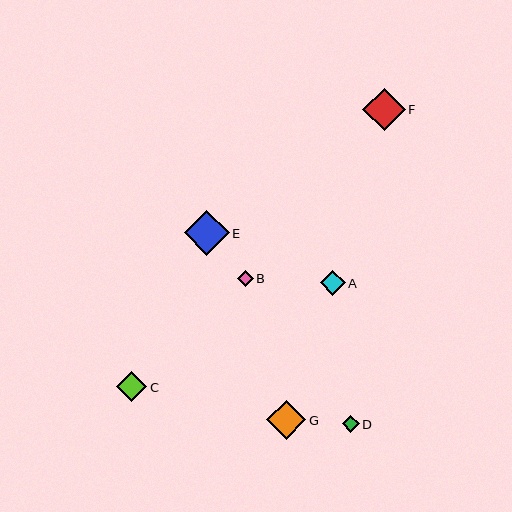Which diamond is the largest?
Diamond E is the largest with a size of approximately 44 pixels.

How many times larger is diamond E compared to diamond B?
Diamond E is approximately 2.8 times the size of diamond B.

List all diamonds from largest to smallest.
From largest to smallest: E, F, G, C, A, D, B.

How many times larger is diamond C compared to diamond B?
Diamond C is approximately 1.9 times the size of diamond B.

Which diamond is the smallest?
Diamond B is the smallest with a size of approximately 16 pixels.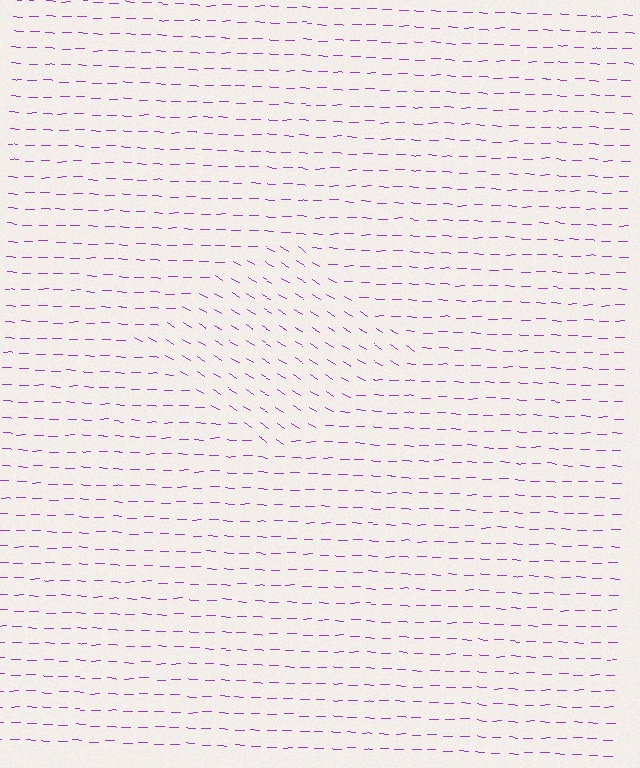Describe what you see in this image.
The image is filled with small purple line segments. A diamond region in the image has lines oriented differently from the surrounding lines, creating a visible texture boundary.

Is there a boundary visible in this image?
Yes, there is a texture boundary formed by a change in line orientation.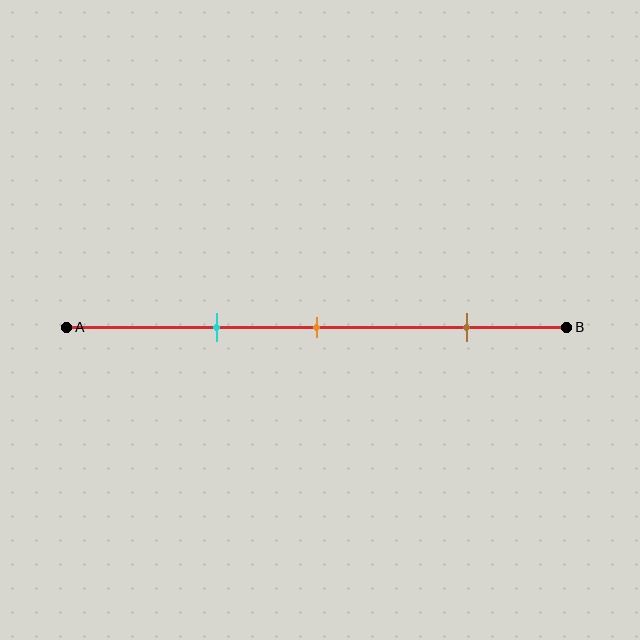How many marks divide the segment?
There are 3 marks dividing the segment.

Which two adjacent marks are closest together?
The cyan and orange marks are the closest adjacent pair.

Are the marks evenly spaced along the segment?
No, the marks are not evenly spaced.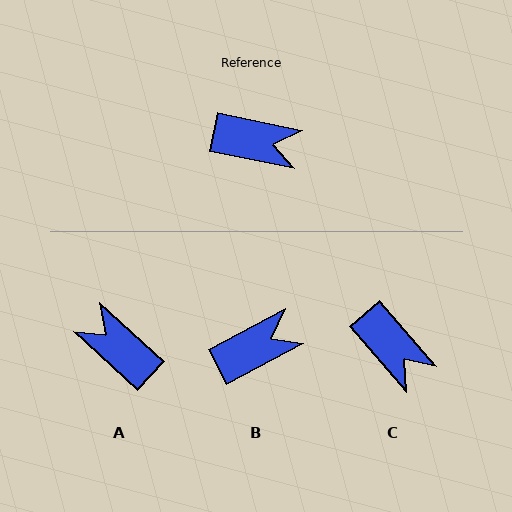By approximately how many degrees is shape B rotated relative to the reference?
Approximately 40 degrees counter-clockwise.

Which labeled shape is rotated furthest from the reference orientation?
A, about 149 degrees away.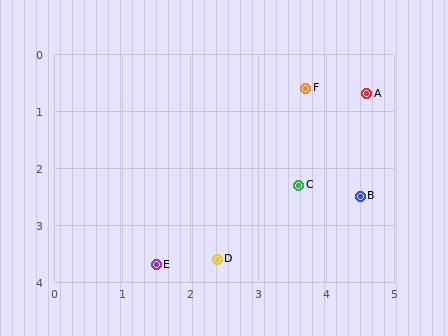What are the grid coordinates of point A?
Point A is at approximately (4.6, 0.7).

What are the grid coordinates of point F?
Point F is at approximately (3.7, 0.6).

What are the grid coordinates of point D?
Point D is at approximately (2.4, 3.6).